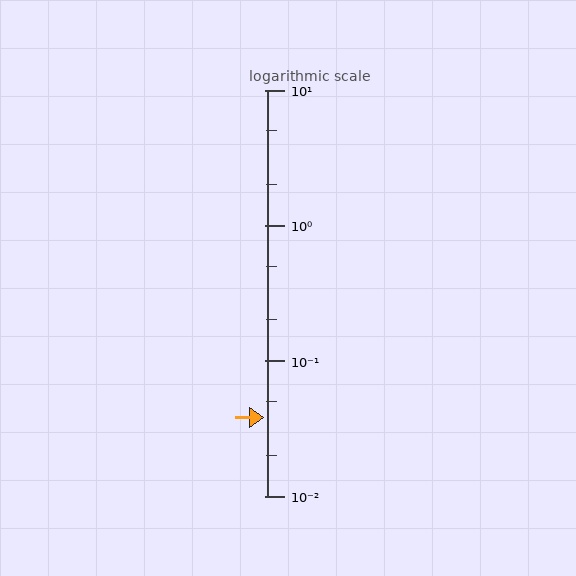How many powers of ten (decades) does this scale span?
The scale spans 3 decades, from 0.01 to 10.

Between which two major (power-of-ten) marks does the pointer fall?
The pointer is between 0.01 and 0.1.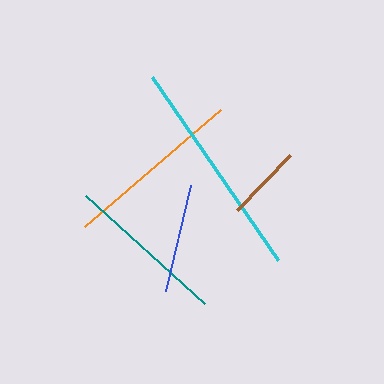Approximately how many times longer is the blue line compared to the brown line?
The blue line is approximately 1.4 times the length of the brown line.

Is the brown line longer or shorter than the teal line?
The teal line is longer than the brown line.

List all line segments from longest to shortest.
From longest to shortest: cyan, orange, teal, blue, brown.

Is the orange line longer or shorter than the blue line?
The orange line is longer than the blue line.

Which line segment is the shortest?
The brown line is the shortest at approximately 76 pixels.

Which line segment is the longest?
The cyan line is the longest at approximately 222 pixels.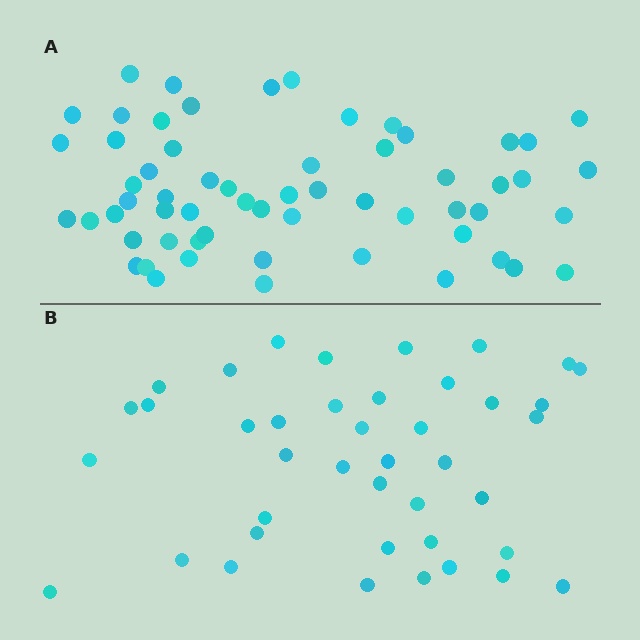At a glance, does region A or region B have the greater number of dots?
Region A (the top region) has more dots.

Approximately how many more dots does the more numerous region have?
Region A has approximately 20 more dots than region B.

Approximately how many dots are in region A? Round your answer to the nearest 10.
About 60 dots.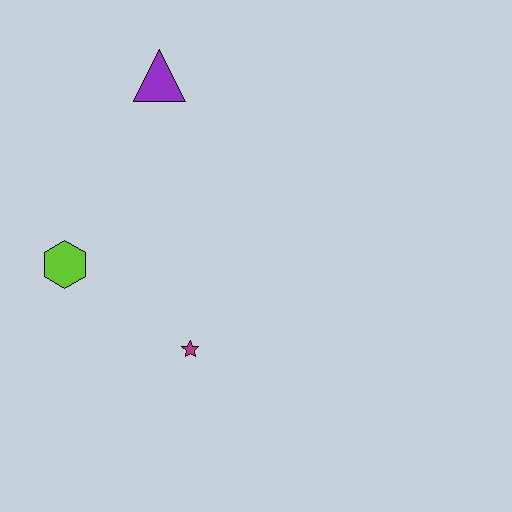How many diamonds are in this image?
There are no diamonds.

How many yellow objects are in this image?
There are no yellow objects.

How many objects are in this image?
There are 3 objects.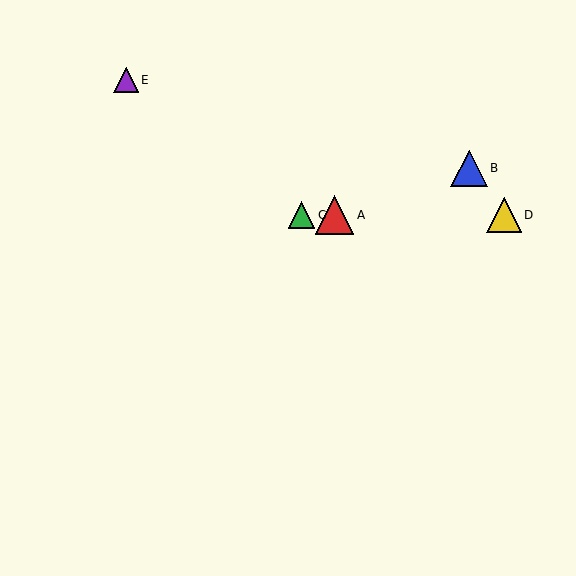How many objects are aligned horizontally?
3 objects (A, C, D) are aligned horizontally.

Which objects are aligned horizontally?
Objects A, C, D are aligned horizontally.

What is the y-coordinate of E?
Object E is at y≈80.